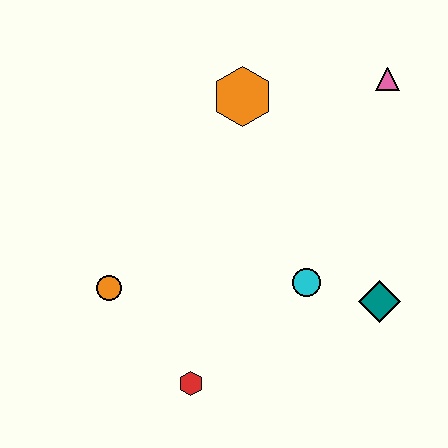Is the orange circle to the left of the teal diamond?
Yes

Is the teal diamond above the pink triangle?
No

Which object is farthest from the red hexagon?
The pink triangle is farthest from the red hexagon.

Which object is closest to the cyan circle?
The teal diamond is closest to the cyan circle.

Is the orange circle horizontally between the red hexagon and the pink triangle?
No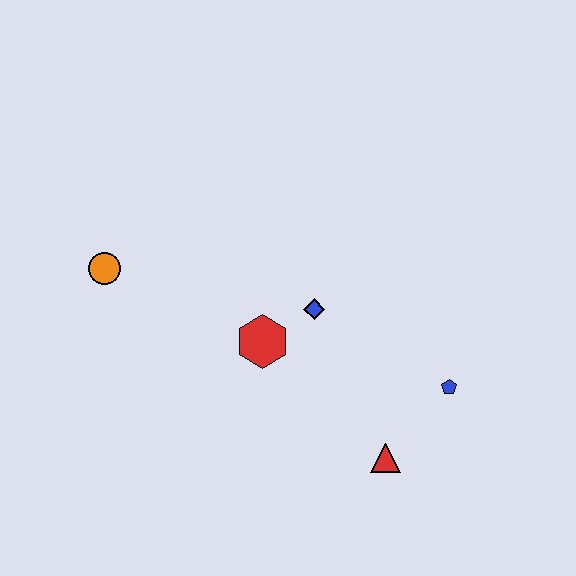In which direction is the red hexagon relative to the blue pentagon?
The red hexagon is to the left of the blue pentagon.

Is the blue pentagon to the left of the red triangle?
No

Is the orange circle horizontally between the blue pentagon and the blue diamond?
No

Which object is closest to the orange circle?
The red hexagon is closest to the orange circle.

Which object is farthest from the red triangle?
The orange circle is farthest from the red triangle.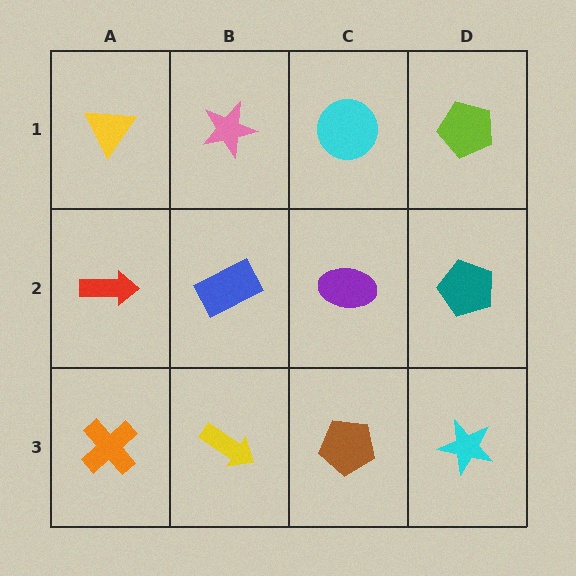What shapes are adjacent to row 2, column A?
A yellow triangle (row 1, column A), an orange cross (row 3, column A), a blue rectangle (row 2, column B).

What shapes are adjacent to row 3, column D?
A teal pentagon (row 2, column D), a brown pentagon (row 3, column C).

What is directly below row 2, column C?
A brown pentagon.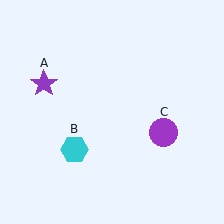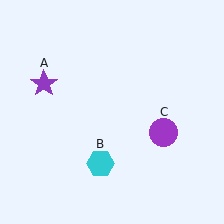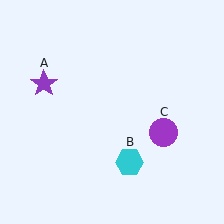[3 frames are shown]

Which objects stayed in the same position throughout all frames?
Purple star (object A) and purple circle (object C) remained stationary.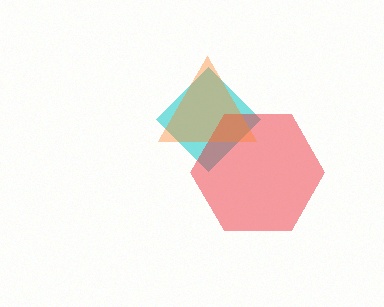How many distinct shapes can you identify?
There are 3 distinct shapes: a cyan diamond, a red hexagon, an orange triangle.